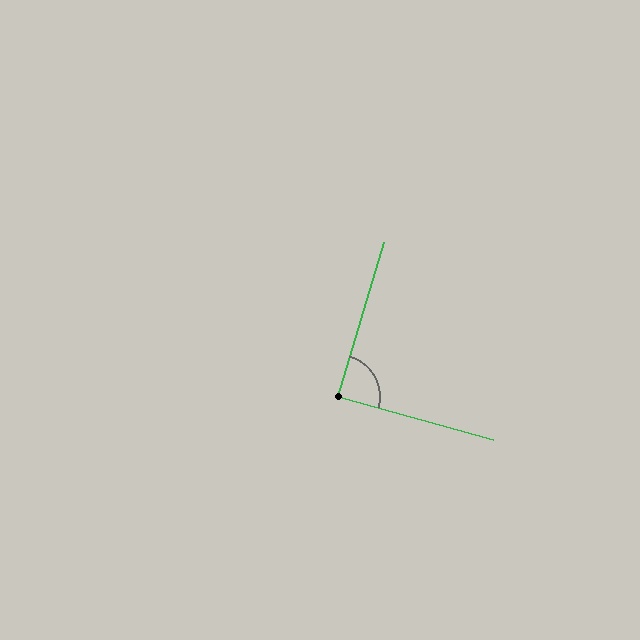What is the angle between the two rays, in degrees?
Approximately 89 degrees.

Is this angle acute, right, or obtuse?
It is approximately a right angle.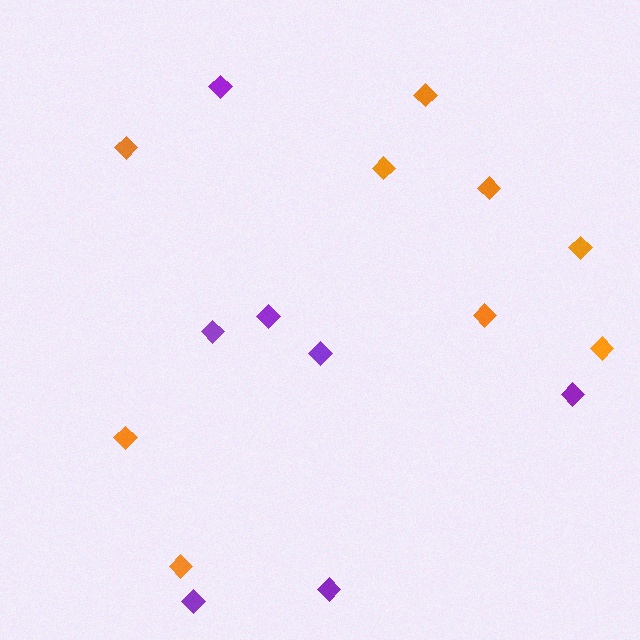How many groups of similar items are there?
There are 2 groups: one group of orange diamonds (9) and one group of purple diamonds (7).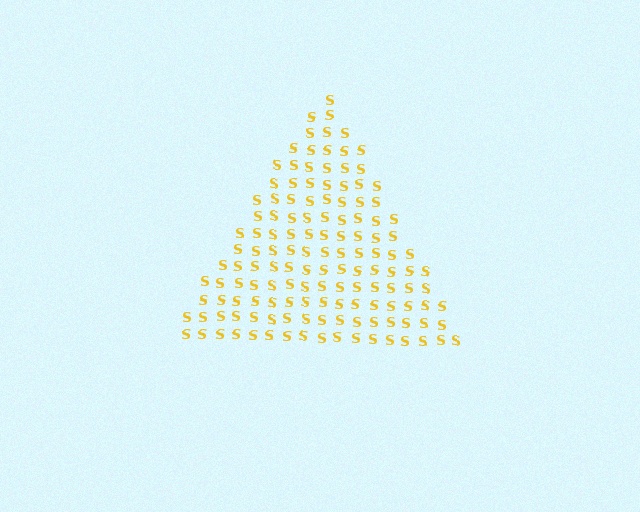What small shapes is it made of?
It is made of small letter S's.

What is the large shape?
The large shape is a triangle.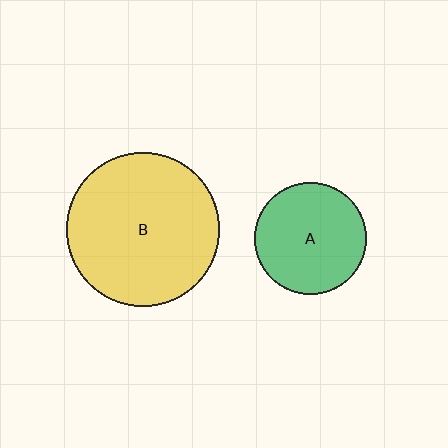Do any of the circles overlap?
No, none of the circles overlap.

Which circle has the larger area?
Circle B (yellow).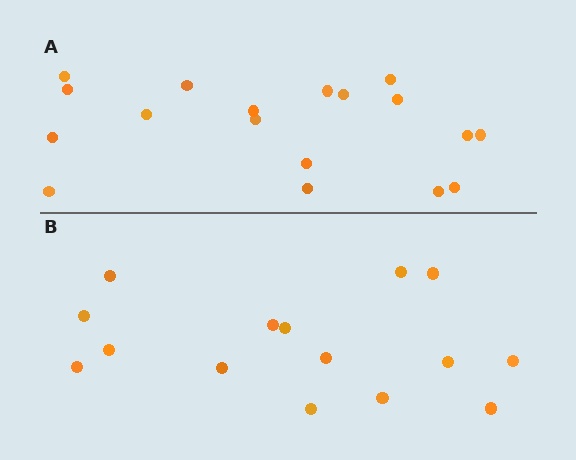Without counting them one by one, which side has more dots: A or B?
Region A (the top region) has more dots.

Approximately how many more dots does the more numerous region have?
Region A has just a few more — roughly 2 or 3 more dots than region B.